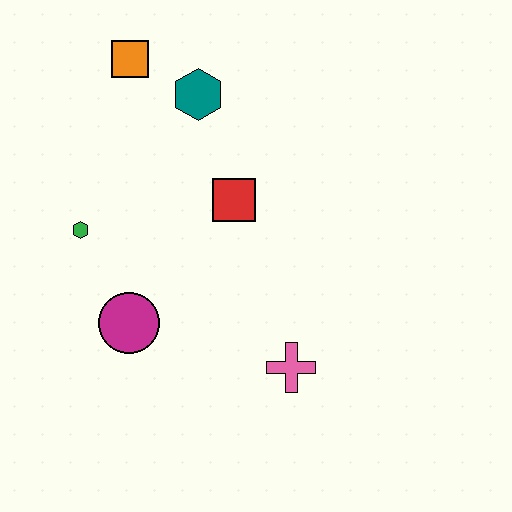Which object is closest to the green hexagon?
The magenta circle is closest to the green hexagon.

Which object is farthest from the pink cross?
The orange square is farthest from the pink cross.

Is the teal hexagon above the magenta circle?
Yes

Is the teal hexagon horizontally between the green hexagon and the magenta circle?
No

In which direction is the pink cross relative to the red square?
The pink cross is below the red square.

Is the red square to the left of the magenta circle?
No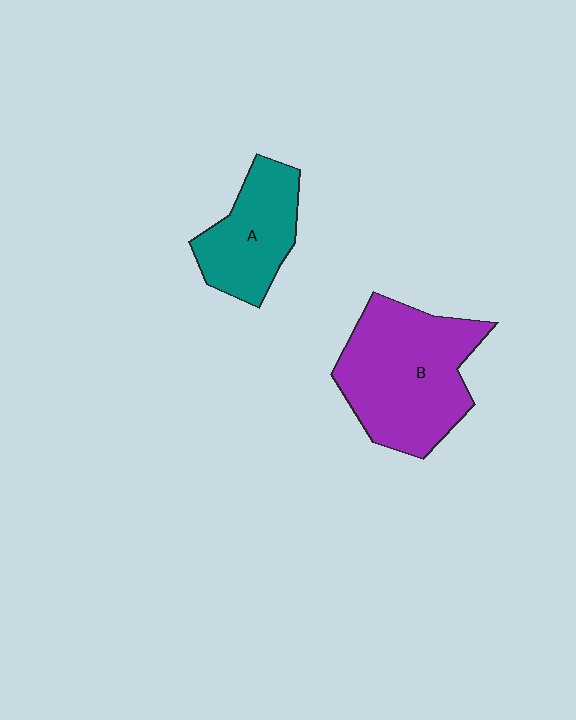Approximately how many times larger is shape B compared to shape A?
Approximately 1.7 times.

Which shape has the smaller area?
Shape A (teal).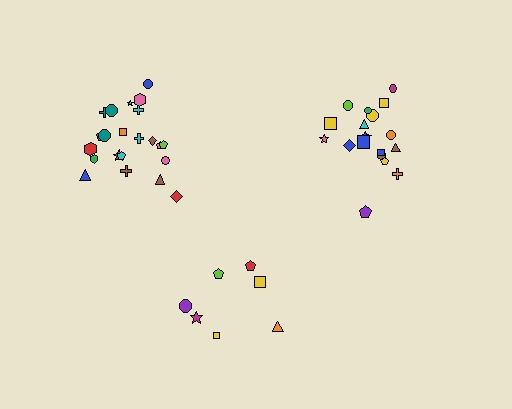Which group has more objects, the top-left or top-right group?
The top-left group.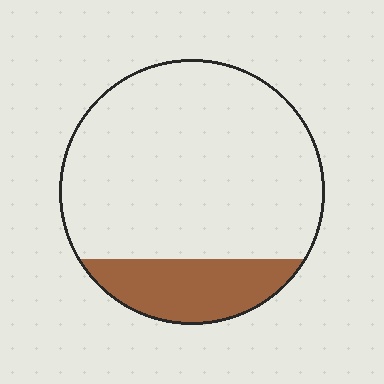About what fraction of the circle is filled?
About one fifth (1/5).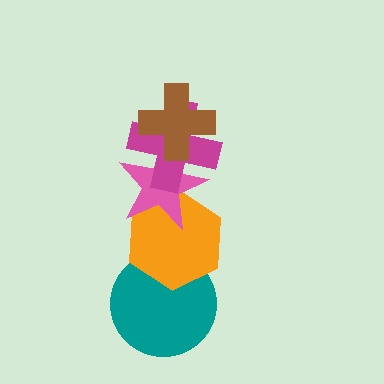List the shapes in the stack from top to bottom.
From top to bottom: the brown cross, the magenta cross, the pink star, the orange hexagon, the teal circle.